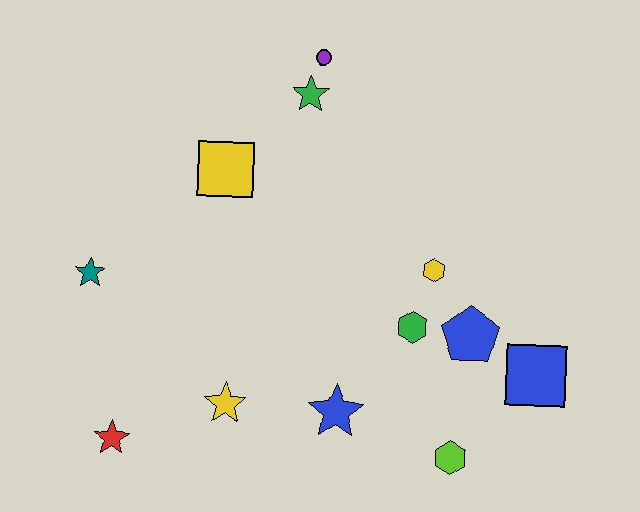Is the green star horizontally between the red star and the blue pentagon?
Yes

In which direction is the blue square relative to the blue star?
The blue square is to the right of the blue star.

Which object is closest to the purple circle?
The green star is closest to the purple circle.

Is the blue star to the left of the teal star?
No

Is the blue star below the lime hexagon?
No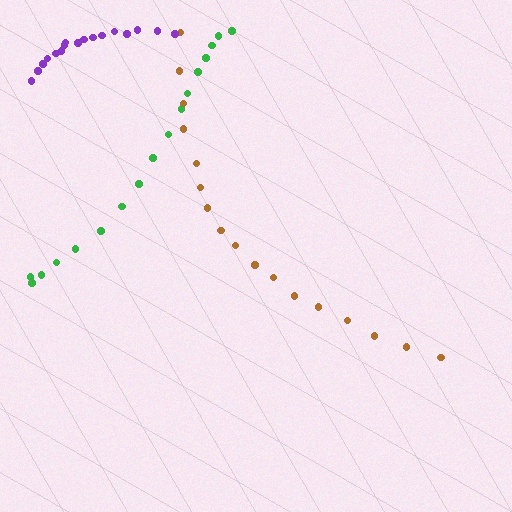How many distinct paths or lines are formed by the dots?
There are 3 distinct paths.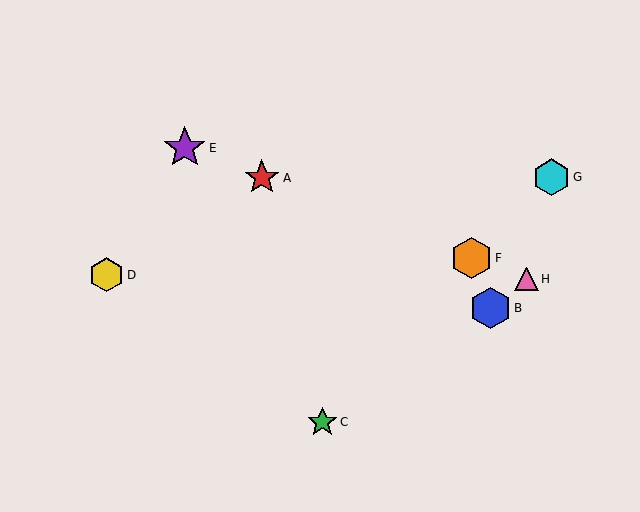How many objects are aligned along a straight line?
4 objects (A, E, F, H) are aligned along a straight line.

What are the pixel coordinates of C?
Object C is at (322, 422).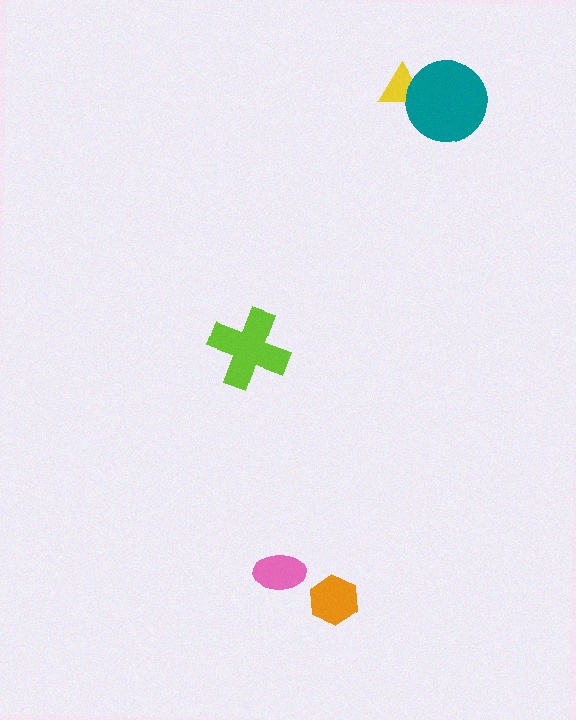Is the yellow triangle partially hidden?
Yes, it is partially covered by another shape.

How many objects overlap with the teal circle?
1 object overlaps with the teal circle.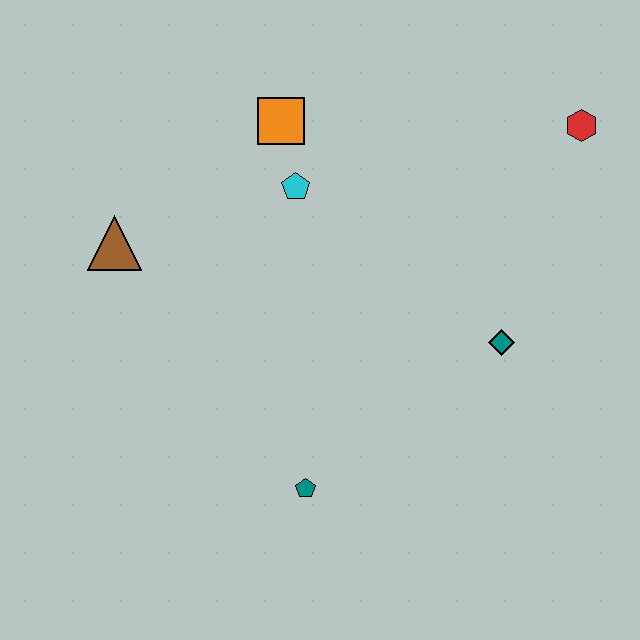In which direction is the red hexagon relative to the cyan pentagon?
The red hexagon is to the right of the cyan pentagon.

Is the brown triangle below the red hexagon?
Yes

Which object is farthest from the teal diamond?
The brown triangle is farthest from the teal diamond.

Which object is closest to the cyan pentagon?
The orange square is closest to the cyan pentagon.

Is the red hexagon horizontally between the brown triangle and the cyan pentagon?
No